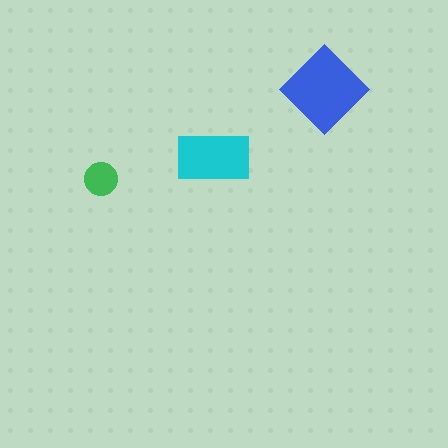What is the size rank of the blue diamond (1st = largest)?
1st.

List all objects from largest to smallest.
The blue diamond, the cyan rectangle, the green circle.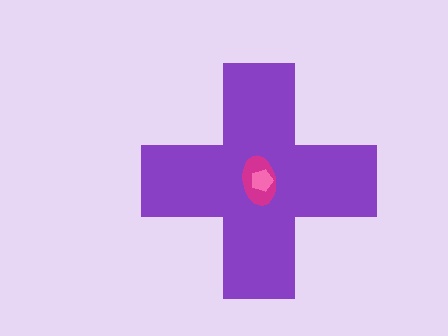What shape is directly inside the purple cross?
The magenta ellipse.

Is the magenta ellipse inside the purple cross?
Yes.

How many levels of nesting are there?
3.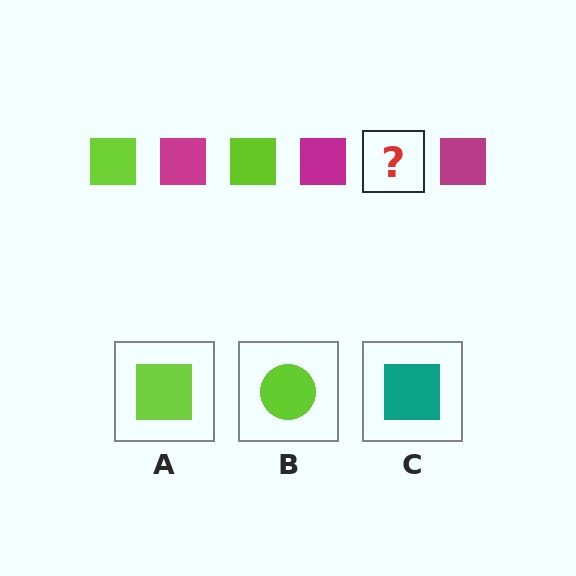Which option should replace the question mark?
Option A.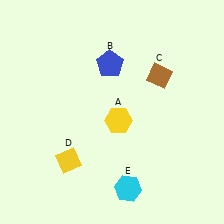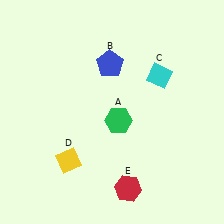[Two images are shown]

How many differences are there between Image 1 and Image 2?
There are 3 differences between the two images.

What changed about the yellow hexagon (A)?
In Image 1, A is yellow. In Image 2, it changed to green.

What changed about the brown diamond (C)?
In Image 1, C is brown. In Image 2, it changed to cyan.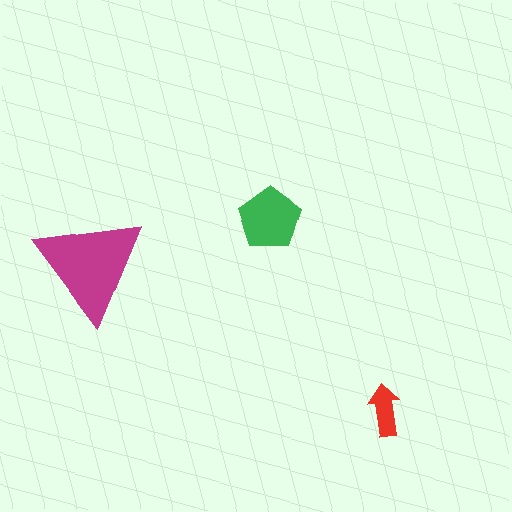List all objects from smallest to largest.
The red arrow, the green pentagon, the magenta triangle.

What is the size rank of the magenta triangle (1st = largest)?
1st.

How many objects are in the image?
There are 3 objects in the image.